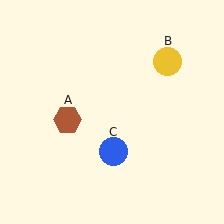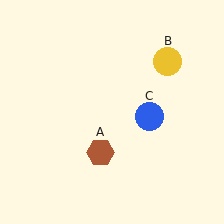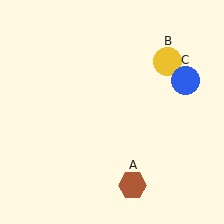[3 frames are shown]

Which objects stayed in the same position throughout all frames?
Yellow circle (object B) remained stationary.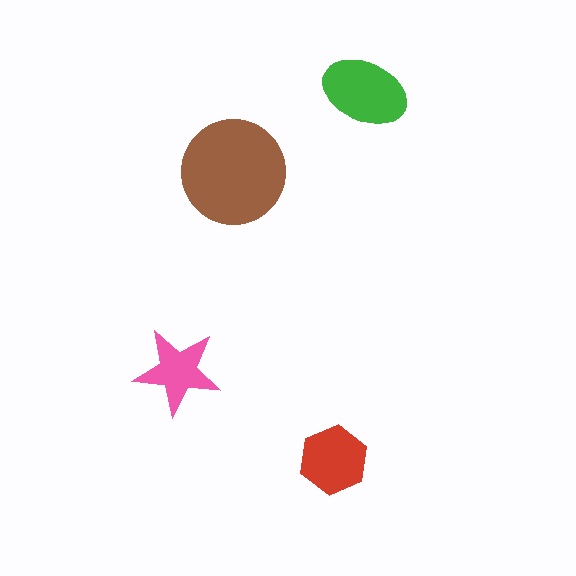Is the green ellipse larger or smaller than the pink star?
Larger.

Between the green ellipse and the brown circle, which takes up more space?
The brown circle.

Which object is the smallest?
The pink star.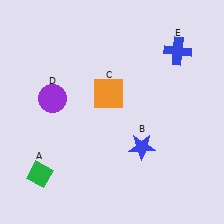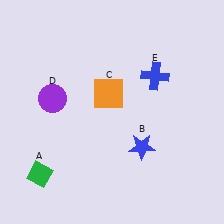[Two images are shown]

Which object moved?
The blue cross (E) moved down.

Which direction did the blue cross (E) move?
The blue cross (E) moved down.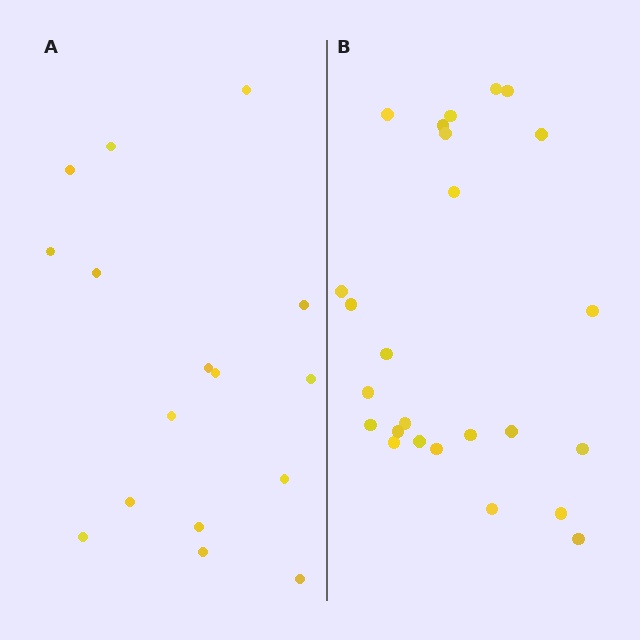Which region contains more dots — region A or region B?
Region B (the right region) has more dots.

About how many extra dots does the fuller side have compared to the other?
Region B has roughly 8 or so more dots than region A.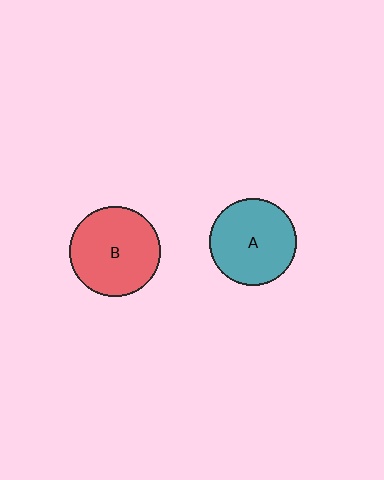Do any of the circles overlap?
No, none of the circles overlap.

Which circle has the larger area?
Circle B (red).